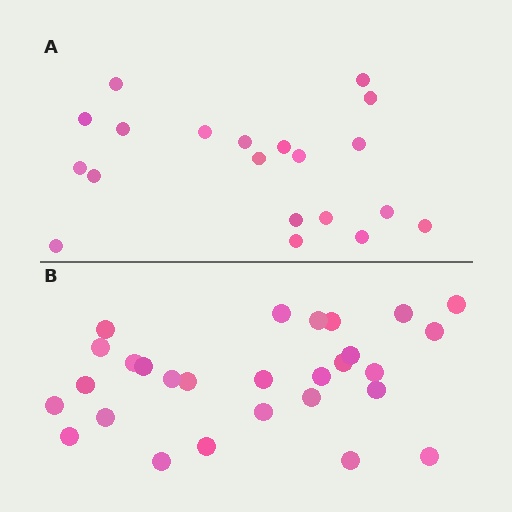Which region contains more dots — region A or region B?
Region B (the bottom region) has more dots.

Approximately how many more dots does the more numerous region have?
Region B has roughly 8 or so more dots than region A.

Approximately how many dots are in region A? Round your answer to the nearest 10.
About 20 dots.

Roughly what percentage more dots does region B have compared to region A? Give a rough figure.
About 40% more.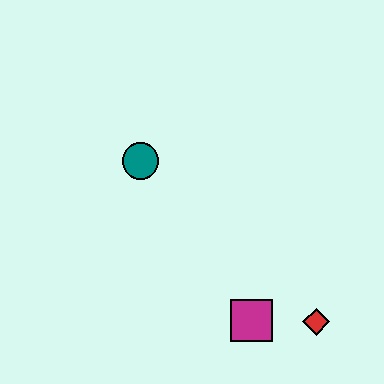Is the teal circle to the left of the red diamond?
Yes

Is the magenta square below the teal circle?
Yes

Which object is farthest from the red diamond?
The teal circle is farthest from the red diamond.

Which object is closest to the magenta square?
The red diamond is closest to the magenta square.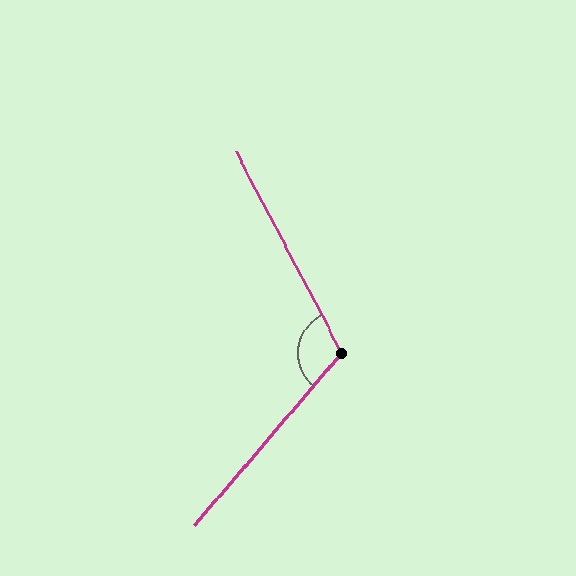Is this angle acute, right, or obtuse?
It is obtuse.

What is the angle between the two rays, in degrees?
Approximately 112 degrees.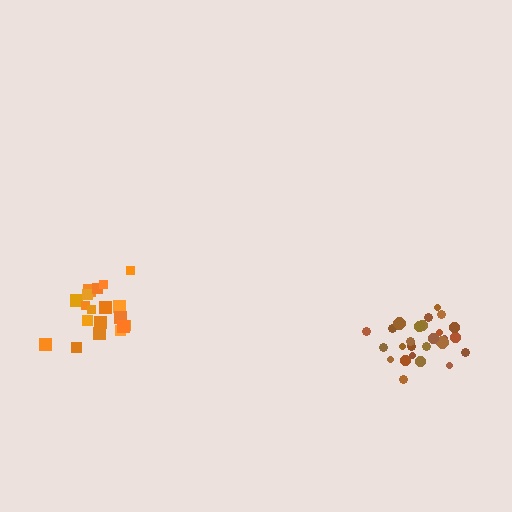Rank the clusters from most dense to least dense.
brown, orange.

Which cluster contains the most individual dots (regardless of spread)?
Brown (27).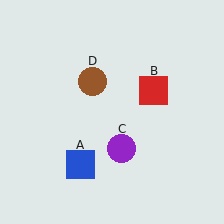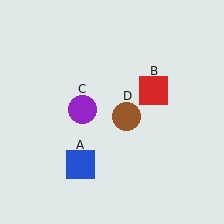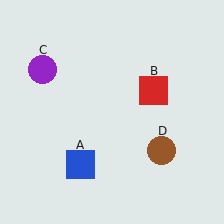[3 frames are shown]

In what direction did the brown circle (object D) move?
The brown circle (object D) moved down and to the right.